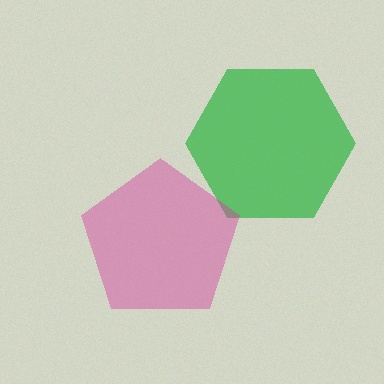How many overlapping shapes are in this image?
There are 2 overlapping shapes in the image.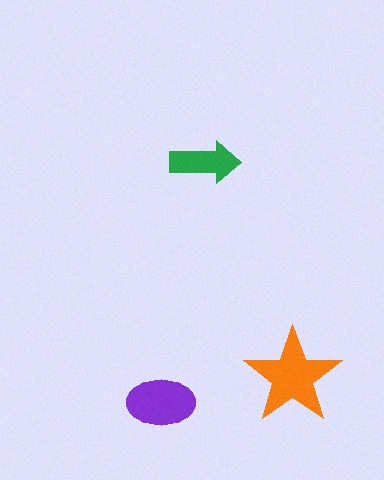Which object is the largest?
The orange star.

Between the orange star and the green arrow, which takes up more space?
The orange star.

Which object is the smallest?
The green arrow.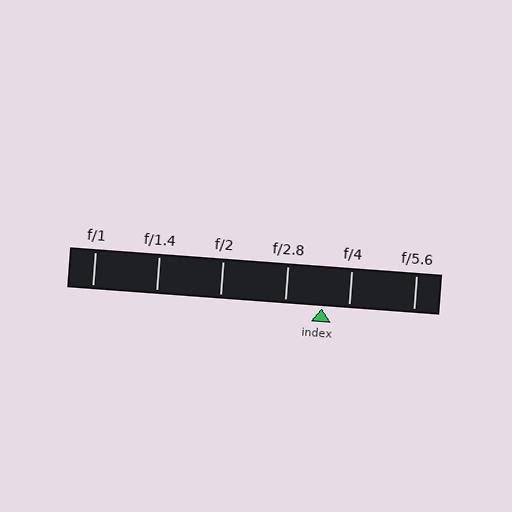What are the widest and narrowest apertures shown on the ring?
The widest aperture shown is f/1 and the narrowest is f/5.6.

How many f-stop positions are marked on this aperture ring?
There are 6 f-stop positions marked.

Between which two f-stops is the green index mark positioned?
The index mark is between f/2.8 and f/4.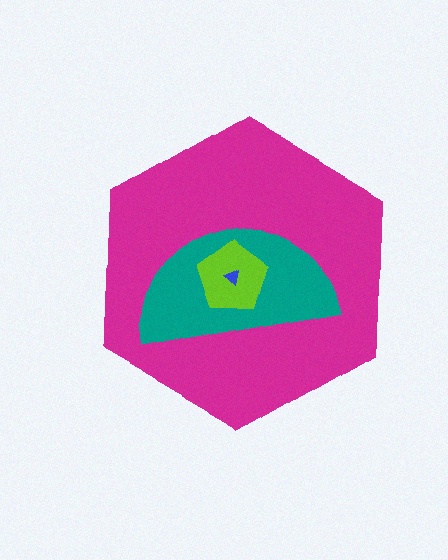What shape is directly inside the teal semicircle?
The lime pentagon.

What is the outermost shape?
The magenta hexagon.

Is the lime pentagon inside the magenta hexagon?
Yes.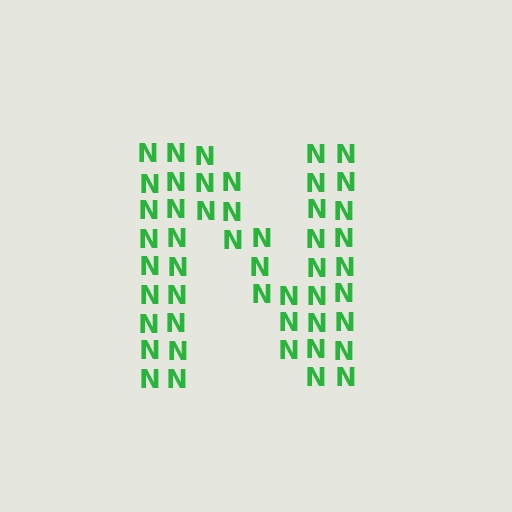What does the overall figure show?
The overall figure shows the letter N.